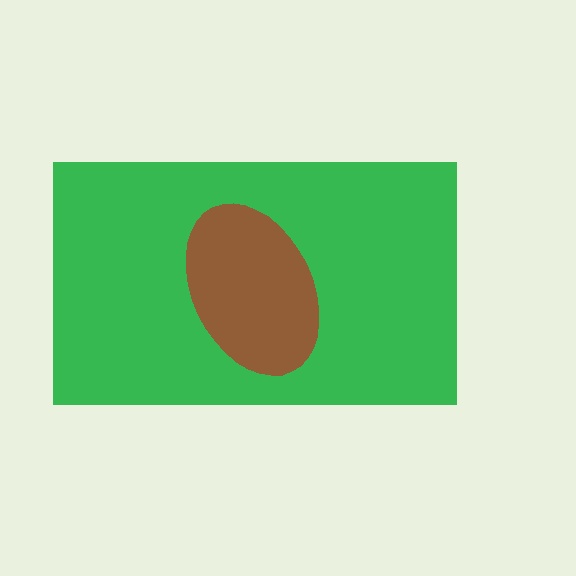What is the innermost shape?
The brown ellipse.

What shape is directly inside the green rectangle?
The brown ellipse.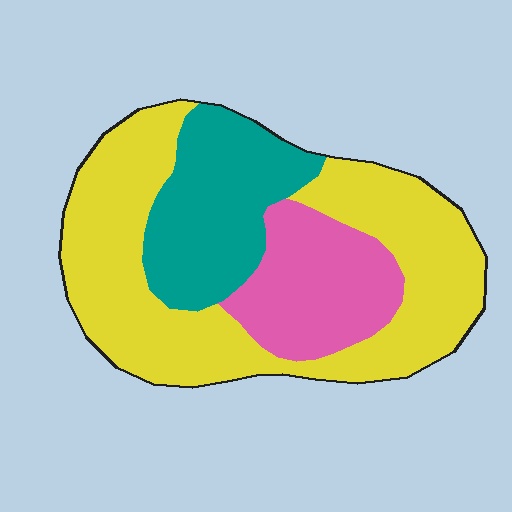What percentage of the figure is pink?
Pink covers roughly 20% of the figure.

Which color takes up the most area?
Yellow, at roughly 55%.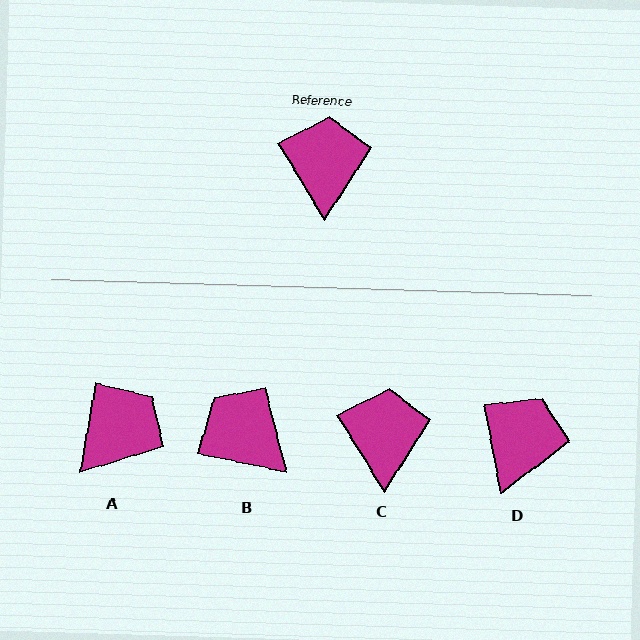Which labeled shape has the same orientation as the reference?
C.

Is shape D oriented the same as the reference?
No, it is off by about 20 degrees.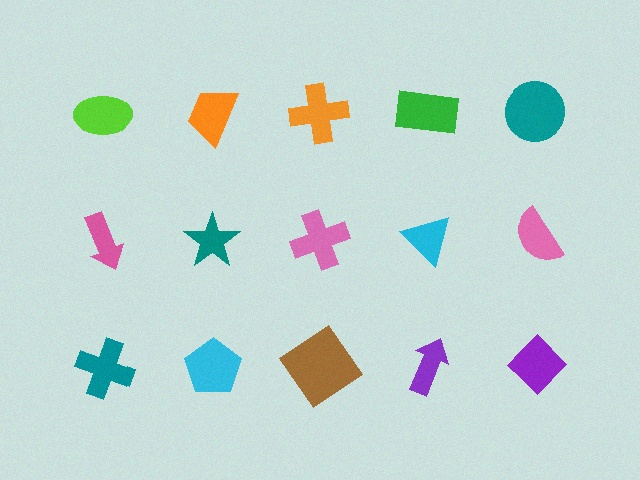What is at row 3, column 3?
A brown diamond.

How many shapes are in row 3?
5 shapes.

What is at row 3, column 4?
A purple arrow.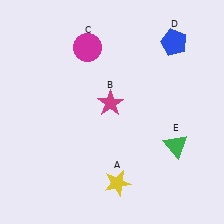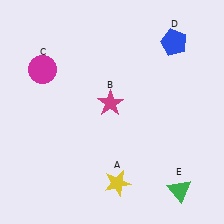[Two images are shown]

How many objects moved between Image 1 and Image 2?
2 objects moved between the two images.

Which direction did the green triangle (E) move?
The green triangle (E) moved down.